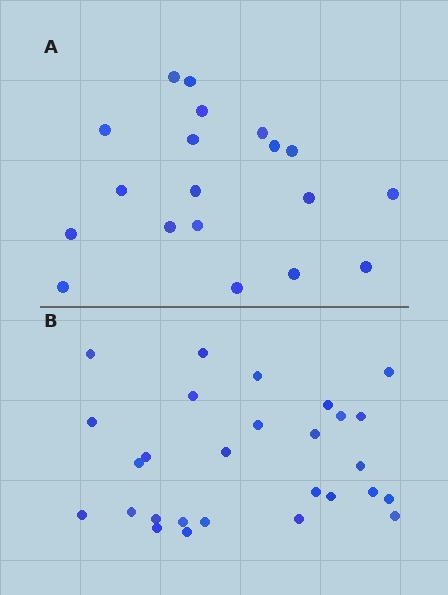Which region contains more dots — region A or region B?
Region B (the bottom region) has more dots.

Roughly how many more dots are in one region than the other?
Region B has roughly 8 or so more dots than region A.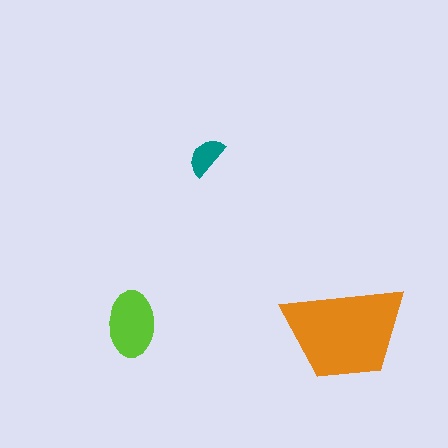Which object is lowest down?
The orange trapezoid is bottommost.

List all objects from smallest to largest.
The teal semicircle, the lime ellipse, the orange trapezoid.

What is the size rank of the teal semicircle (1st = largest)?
3rd.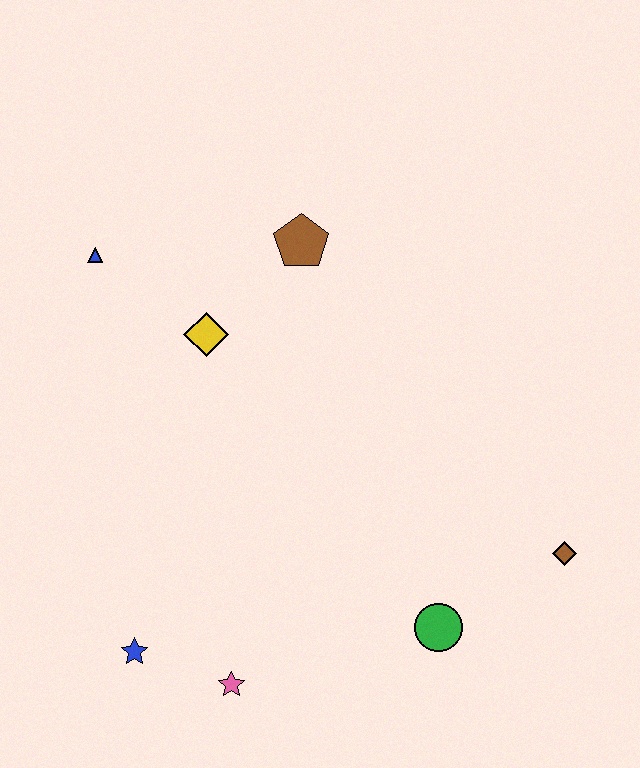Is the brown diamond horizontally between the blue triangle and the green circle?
No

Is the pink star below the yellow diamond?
Yes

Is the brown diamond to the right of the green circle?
Yes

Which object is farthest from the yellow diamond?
The brown diamond is farthest from the yellow diamond.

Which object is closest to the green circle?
The brown diamond is closest to the green circle.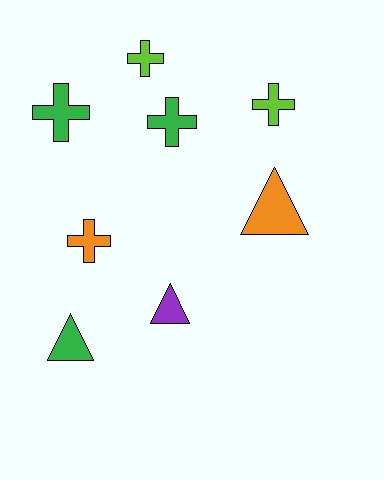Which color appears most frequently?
Green, with 3 objects.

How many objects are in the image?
There are 8 objects.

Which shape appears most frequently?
Cross, with 5 objects.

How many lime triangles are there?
There are no lime triangles.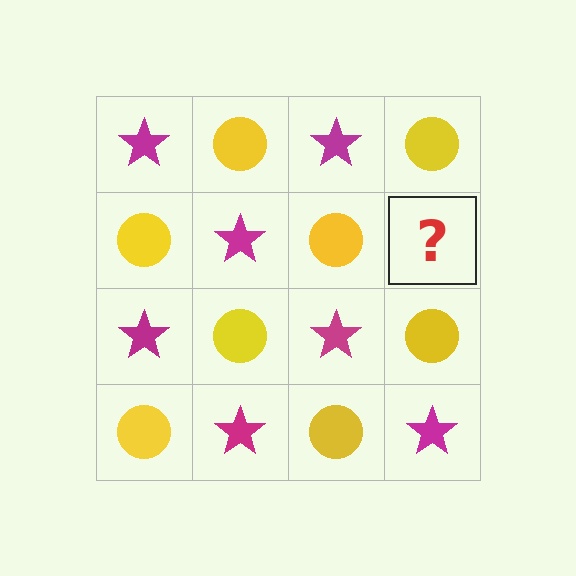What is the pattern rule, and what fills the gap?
The rule is that it alternates magenta star and yellow circle in a checkerboard pattern. The gap should be filled with a magenta star.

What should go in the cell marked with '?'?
The missing cell should contain a magenta star.